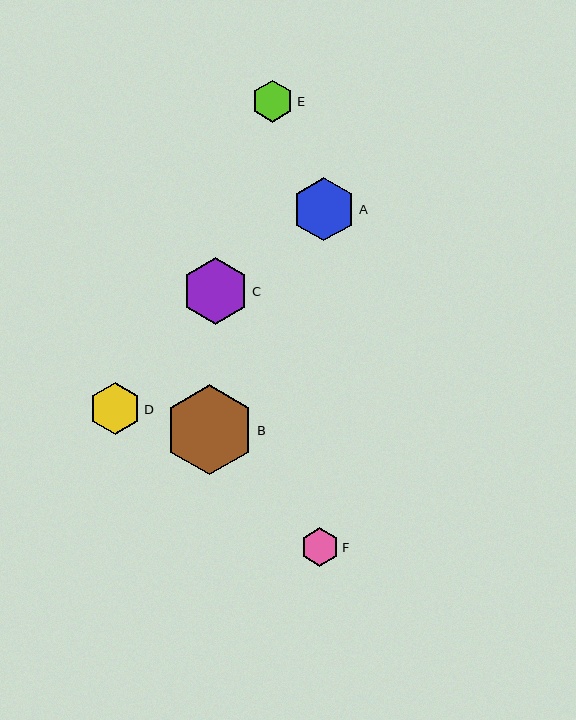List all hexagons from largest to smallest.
From largest to smallest: B, C, A, D, E, F.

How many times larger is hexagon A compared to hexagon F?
Hexagon A is approximately 1.6 times the size of hexagon F.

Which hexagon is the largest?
Hexagon B is the largest with a size of approximately 90 pixels.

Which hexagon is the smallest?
Hexagon F is the smallest with a size of approximately 39 pixels.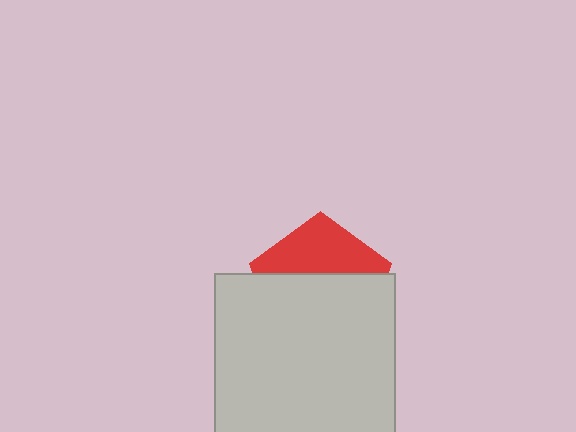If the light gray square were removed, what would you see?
You would see the complete red pentagon.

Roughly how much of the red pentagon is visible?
A small part of it is visible (roughly 38%).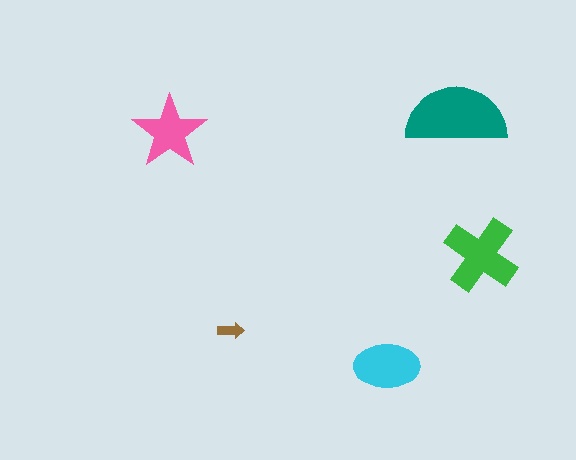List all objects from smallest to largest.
The brown arrow, the pink star, the cyan ellipse, the green cross, the teal semicircle.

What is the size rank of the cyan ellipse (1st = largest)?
3rd.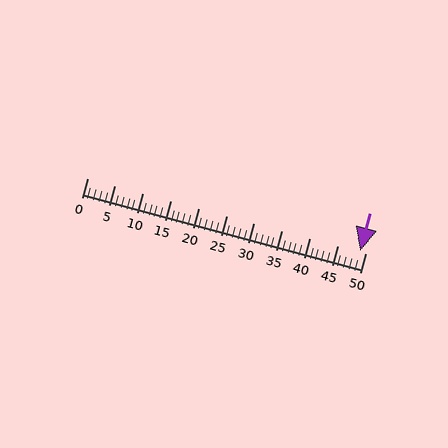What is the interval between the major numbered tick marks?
The major tick marks are spaced 5 units apart.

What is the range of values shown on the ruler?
The ruler shows values from 0 to 50.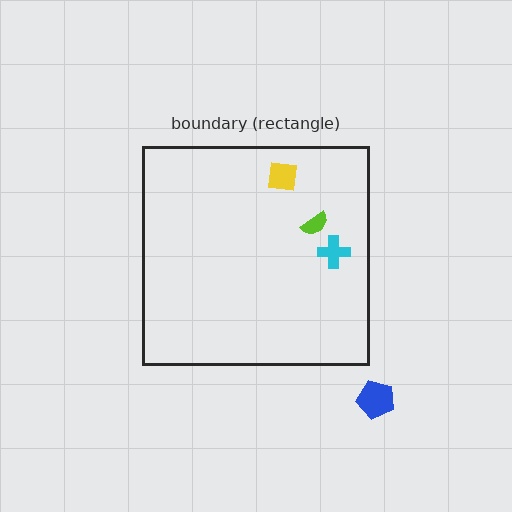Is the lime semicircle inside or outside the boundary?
Inside.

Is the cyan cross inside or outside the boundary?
Inside.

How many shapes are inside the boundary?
3 inside, 1 outside.